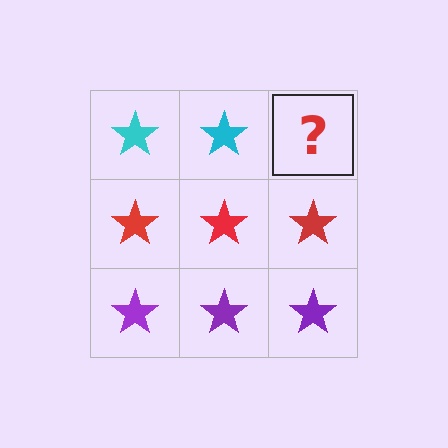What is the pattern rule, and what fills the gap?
The rule is that each row has a consistent color. The gap should be filled with a cyan star.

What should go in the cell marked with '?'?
The missing cell should contain a cyan star.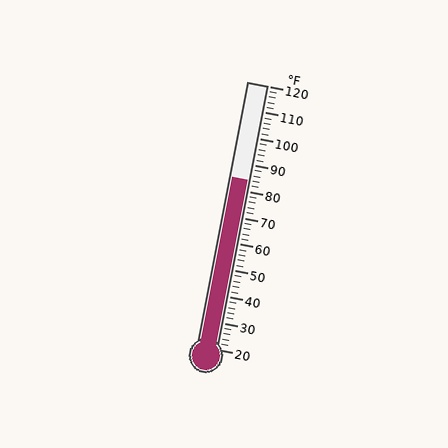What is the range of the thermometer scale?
The thermometer scale ranges from 20°F to 120°F.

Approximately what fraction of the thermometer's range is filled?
The thermometer is filled to approximately 65% of its range.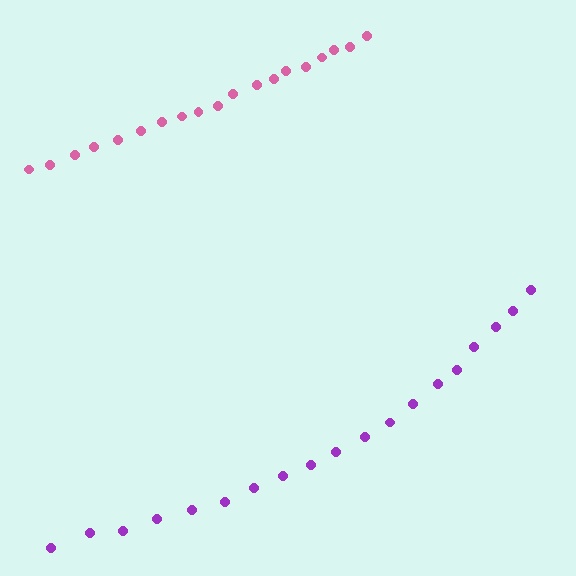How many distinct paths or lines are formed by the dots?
There are 2 distinct paths.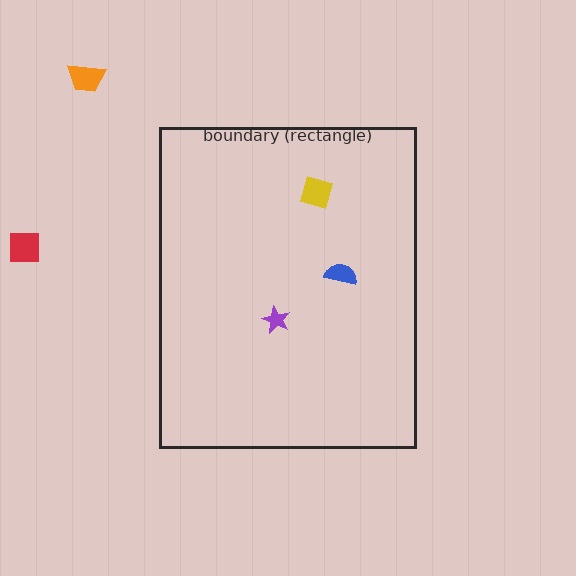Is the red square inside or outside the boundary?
Outside.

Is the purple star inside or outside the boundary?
Inside.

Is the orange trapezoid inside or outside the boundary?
Outside.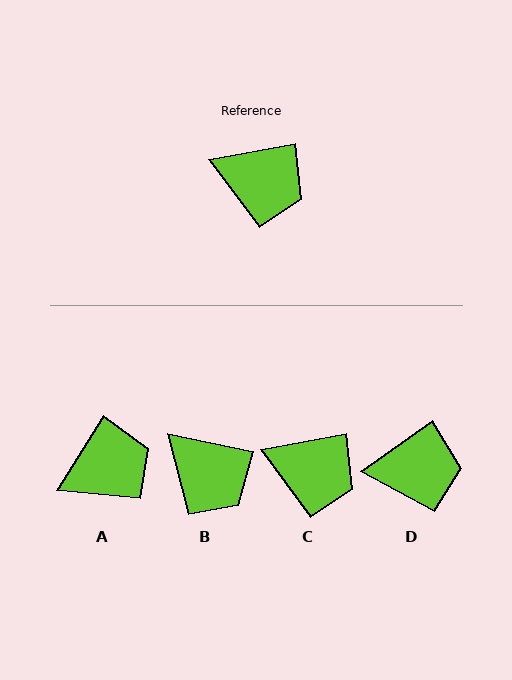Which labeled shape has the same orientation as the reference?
C.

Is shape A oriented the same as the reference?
No, it is off by about 48 degrees.